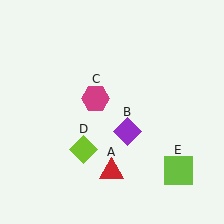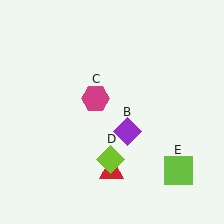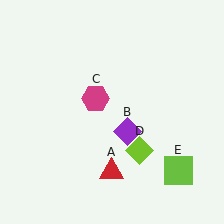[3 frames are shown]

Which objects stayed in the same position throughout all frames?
Red triangle (object A) and purple diamond (object B) and magenta hexagon (object C) and lime square (object E) remained stationary.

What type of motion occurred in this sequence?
The lime diamond (object D) rotated counterclockwise around the center of the scene.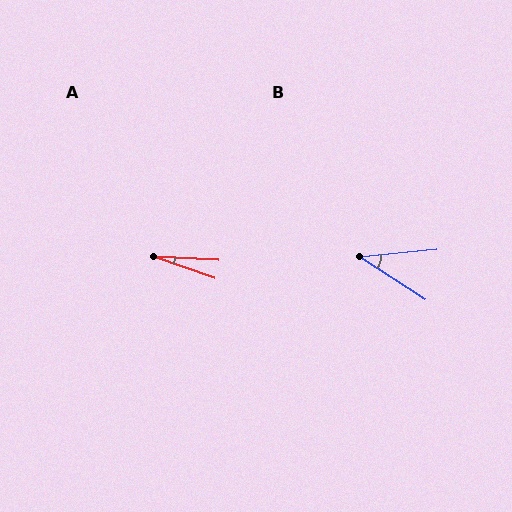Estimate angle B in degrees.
Approximately 39 degrees.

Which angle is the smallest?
A, at approximately 16 degrees.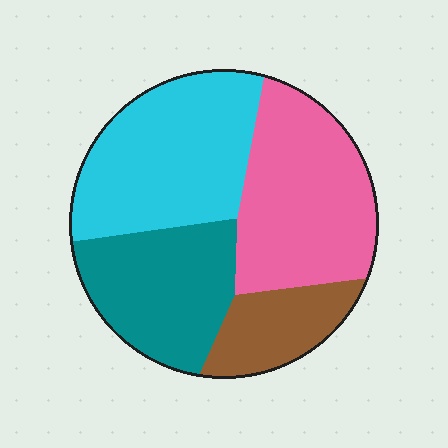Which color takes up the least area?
Brown, at roughly 15%.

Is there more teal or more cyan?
Cyan.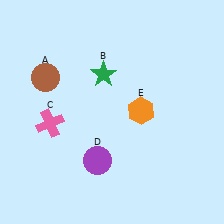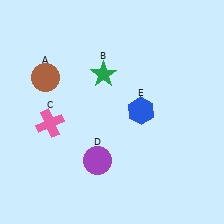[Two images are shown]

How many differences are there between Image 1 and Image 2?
There is 1 difference between the two images.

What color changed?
The hexagon (E) changed from orange in Image 1 to blue in Image 2.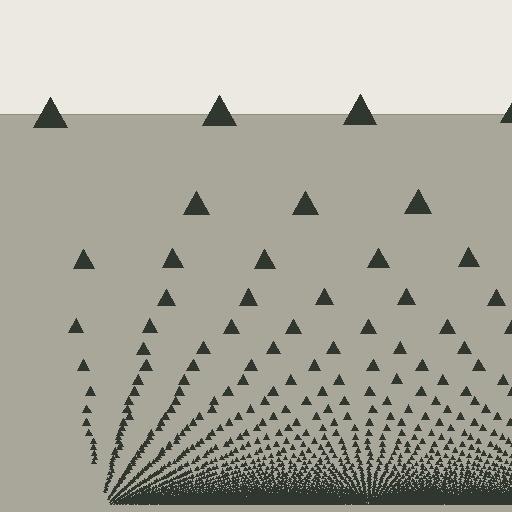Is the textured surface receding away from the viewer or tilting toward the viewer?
The surface appears to tilt toward the viewer. Texture elements get larger and sparser toward the top.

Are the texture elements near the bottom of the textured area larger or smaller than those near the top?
Smaller. The gradient is inverted — elements near the bottom are smaller and denser.